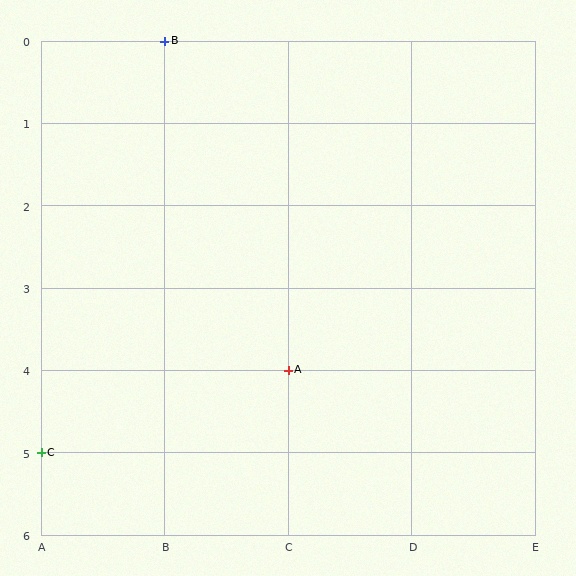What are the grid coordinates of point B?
Point B is at grid coordinates (B, 0).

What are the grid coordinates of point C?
Point C is at grid coordinates (A, 5).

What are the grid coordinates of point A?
Point A is at grid coordinates (C, 4).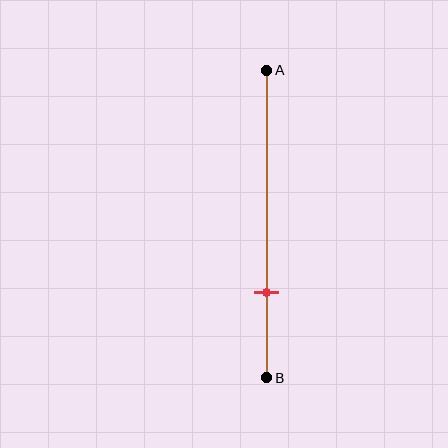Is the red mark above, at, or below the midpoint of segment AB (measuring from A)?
The red mark is below the midpoint of segment AB.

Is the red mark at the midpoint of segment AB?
No, the mark is at about 70% from A, not at the 50% midpoint.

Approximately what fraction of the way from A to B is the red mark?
The red mark is approximately 70% of the way from A to B.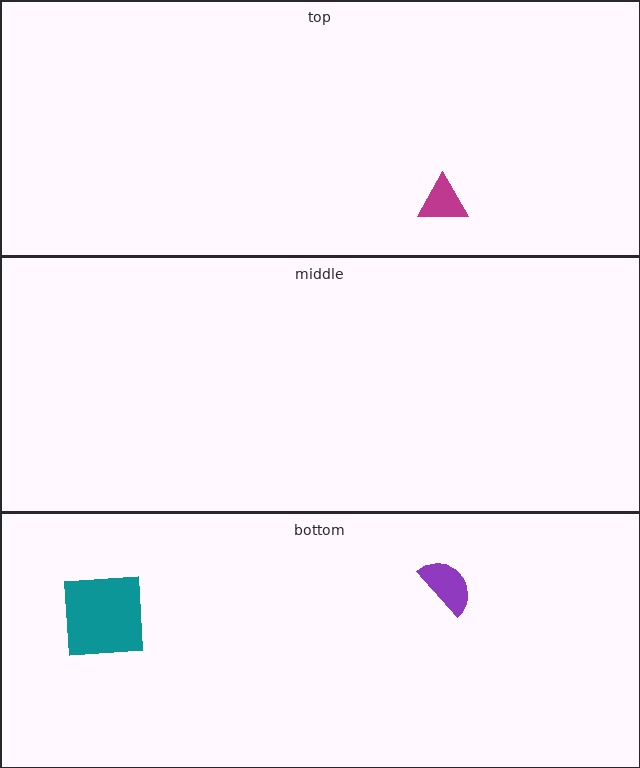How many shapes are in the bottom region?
2.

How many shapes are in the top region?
1.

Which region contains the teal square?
The bottom region.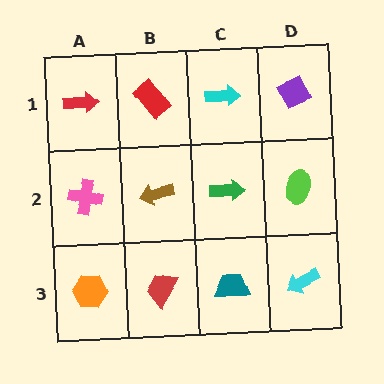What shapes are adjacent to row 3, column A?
A pink cross (row 2, column A), a red trapezoid (row 3, column B).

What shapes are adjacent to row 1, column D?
A lime ellipse (row 2, column D), a cyan arrow (row 1, column C).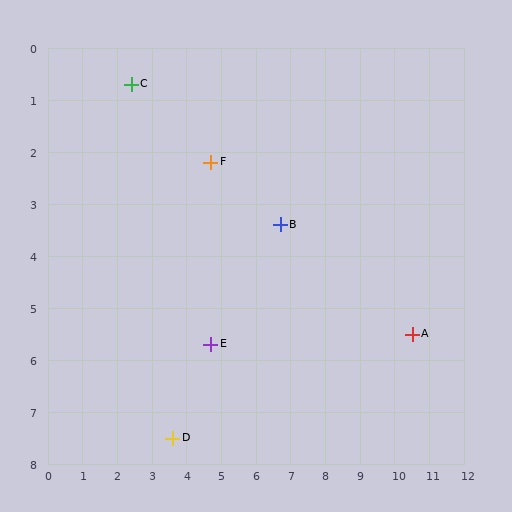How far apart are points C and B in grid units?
Points C and B are about 5.1 grid units apart.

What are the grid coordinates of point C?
Point C is at approximately (2.4, 0.7).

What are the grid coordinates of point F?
Point F is at approximately (4.7, 2.2).